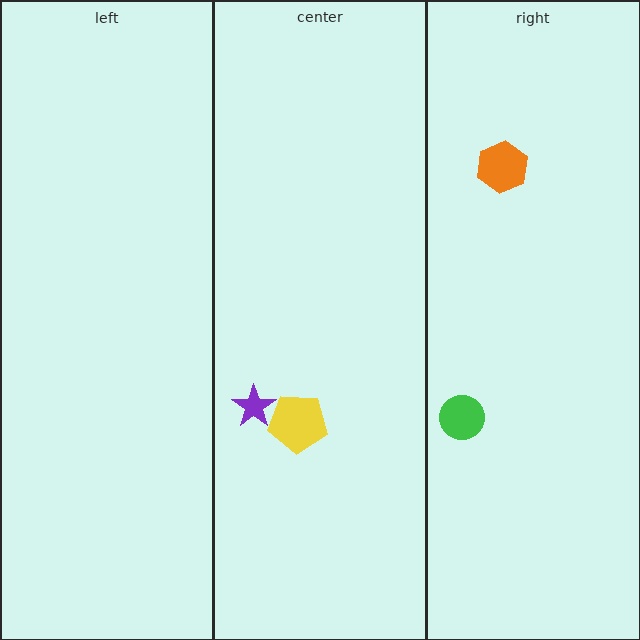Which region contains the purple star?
The center region.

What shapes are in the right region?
The orange hexagon, the green circle.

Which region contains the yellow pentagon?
The center region.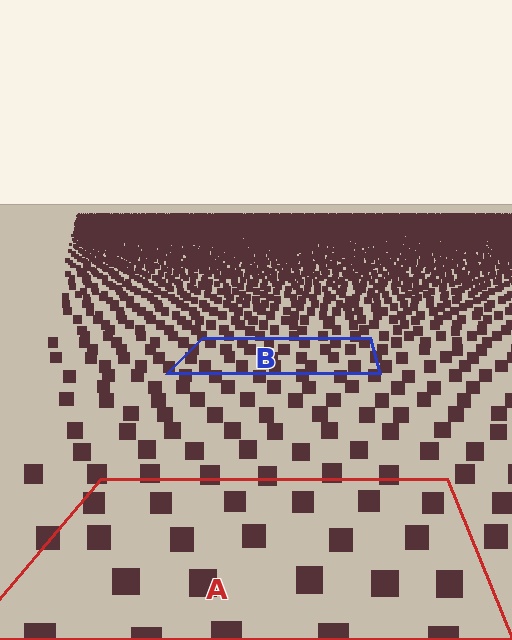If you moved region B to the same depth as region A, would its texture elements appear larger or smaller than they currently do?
They would appear larger. At a closer depth, the same texture elements are projected at a bigger on-screen size.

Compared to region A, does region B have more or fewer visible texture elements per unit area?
Region B has more texture elements per unit area — they are packed more densely because it is farther away.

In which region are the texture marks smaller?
The texture marks are smaller in region B, because it is farther away.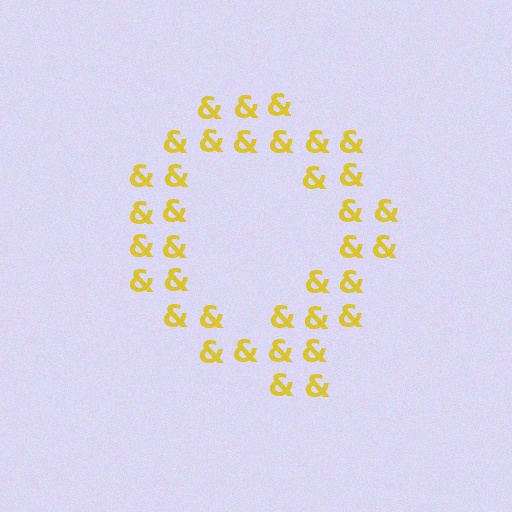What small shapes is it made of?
It is made of small ampersands.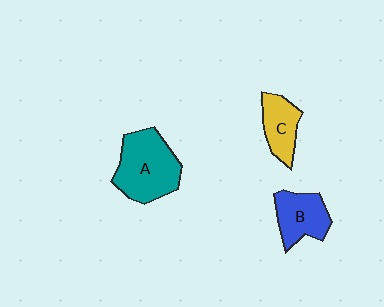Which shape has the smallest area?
Shape C (yellow).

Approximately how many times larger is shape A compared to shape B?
Approximately 1.6 times.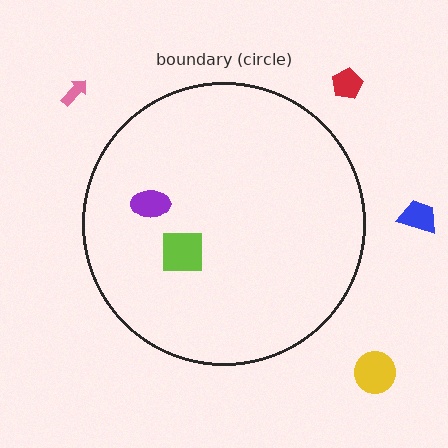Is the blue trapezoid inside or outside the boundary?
Outside.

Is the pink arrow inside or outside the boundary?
Outside.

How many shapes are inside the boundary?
2 inside, 4 outside.